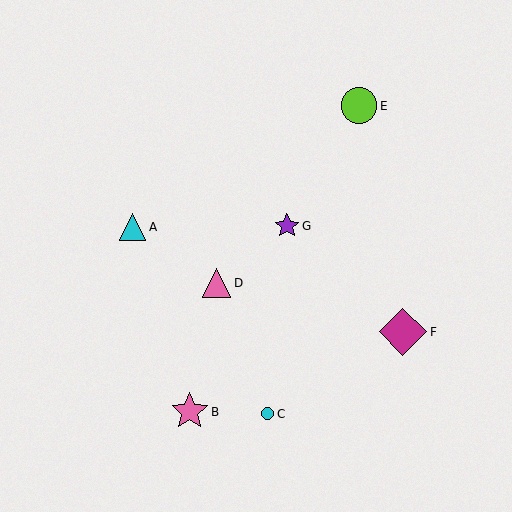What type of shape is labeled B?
Shape B is a pink star.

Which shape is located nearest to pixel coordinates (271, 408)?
The cyan circle (labeled C) at (267, 414) is nearest to that location.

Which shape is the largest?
The magenta diamond (labeled F) is the largest.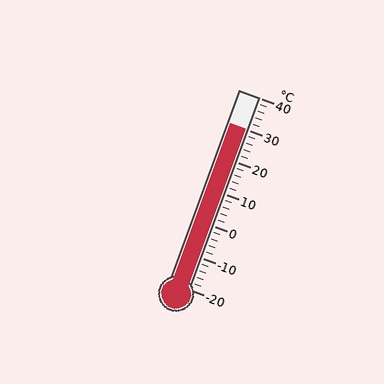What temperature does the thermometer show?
The thermometer shows approximately 30°C.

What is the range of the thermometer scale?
The thermometer scale ranges from -20°C to 40°C.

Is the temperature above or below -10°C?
The temperature is above -10°C.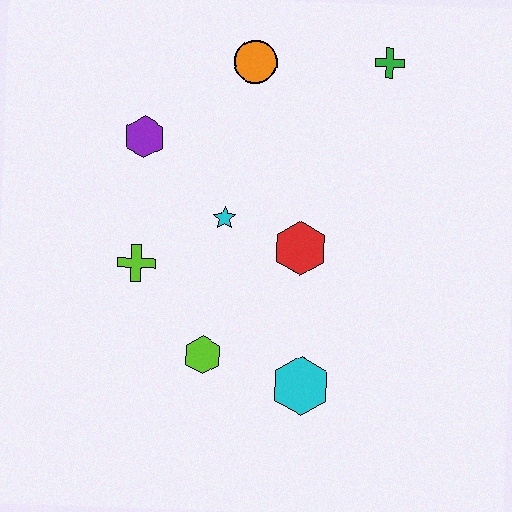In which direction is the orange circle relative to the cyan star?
The orange circle is above the cyan star.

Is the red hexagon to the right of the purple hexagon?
Yes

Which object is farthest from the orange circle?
The cyan hexagon is farthest from the orange circle.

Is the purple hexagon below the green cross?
Yes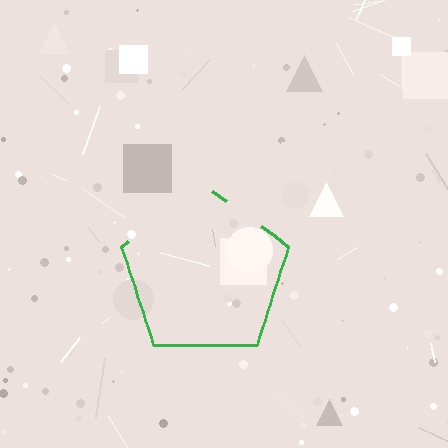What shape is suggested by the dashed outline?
The dashed outline suggests a pentagon.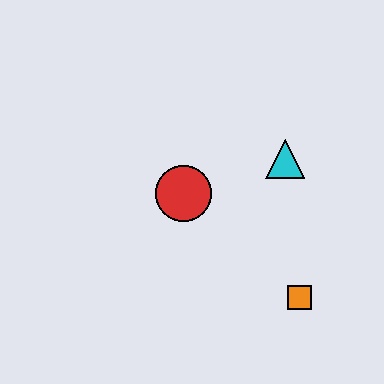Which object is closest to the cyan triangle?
The red circle is closest to the cyan triangle.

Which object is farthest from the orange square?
The red circle is farthest from the orange square.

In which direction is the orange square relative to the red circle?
The orange square is to the right of the red circle.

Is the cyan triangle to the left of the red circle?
No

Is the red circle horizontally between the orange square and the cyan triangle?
No